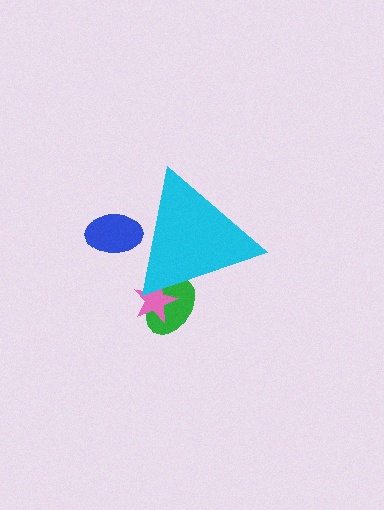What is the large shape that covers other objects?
A cyan triangle.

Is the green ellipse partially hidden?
Yes, the green ellipse is partially hidden behind the cyan triangle.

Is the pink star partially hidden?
Yes, the pink star is partially hidden behind the cyan triangle.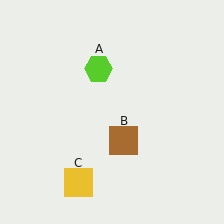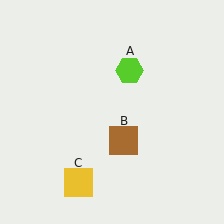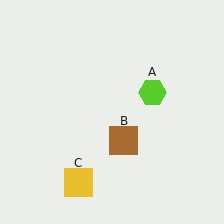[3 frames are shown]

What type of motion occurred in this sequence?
The lime hexagon (object A) rotated clockwise around the center of the scene.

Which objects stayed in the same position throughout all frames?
Brown square (object B) and yellow square (object C) remained stationary.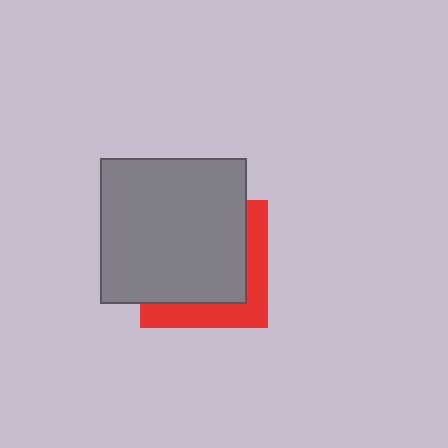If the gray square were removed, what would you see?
You would see the complete red square.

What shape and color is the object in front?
The object in front is a gray square.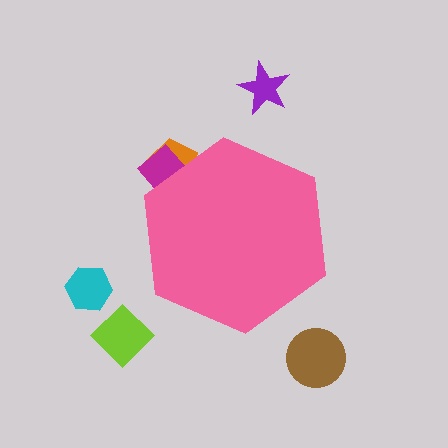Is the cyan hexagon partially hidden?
No, the cyan hexagon is fully visible.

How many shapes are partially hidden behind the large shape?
2 shapes are partially hidden.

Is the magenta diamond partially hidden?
Yes, the magenta diamond is partially hidden behind the pink hexagon.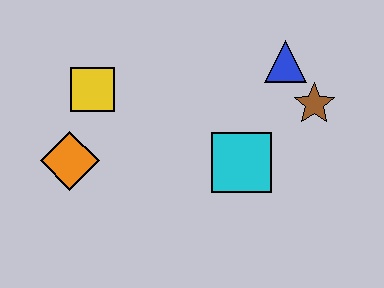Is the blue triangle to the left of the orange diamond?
No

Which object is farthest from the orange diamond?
The brown star is farthest from the orange diamond.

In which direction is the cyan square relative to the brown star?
The cyan square is to the left of the brown star.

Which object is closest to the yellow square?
The orange diamond is closest to the yellow square.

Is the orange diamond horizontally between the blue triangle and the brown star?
No